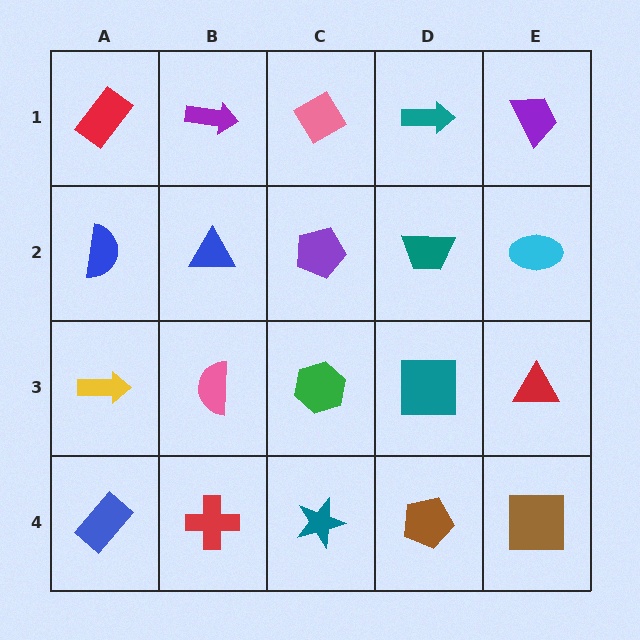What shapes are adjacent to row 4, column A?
A yellow arrow (row 3, column A), a red cross (row 4, column B).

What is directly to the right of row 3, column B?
A green hexagon.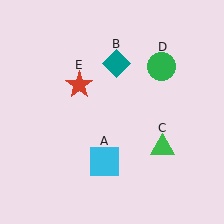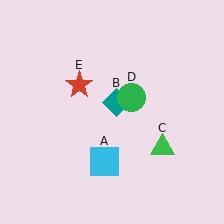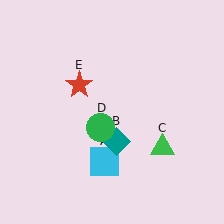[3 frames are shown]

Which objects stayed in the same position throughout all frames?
Cyan square (object A) and green triangle (object C) and red star (object E) remained stationary.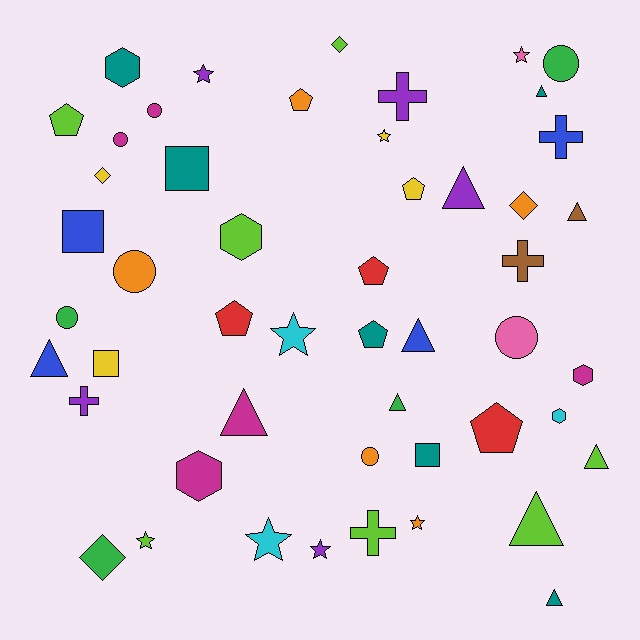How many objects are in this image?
There are 50 objects.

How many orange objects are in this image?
There are 5 orange objects.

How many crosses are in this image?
There are 5 crosses.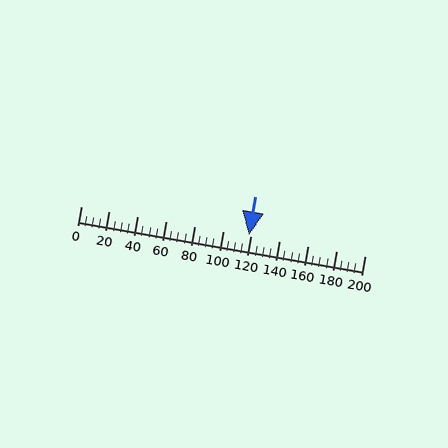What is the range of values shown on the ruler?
The ruler shows values from 0 to 200.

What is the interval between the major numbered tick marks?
The major tick marks are spaced 20 units apart.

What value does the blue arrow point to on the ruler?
The blue arrow points to approximately 119.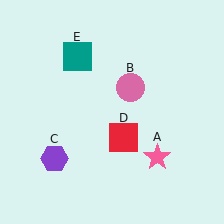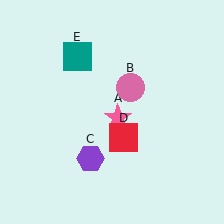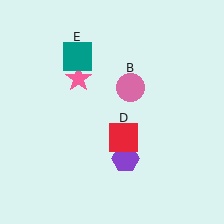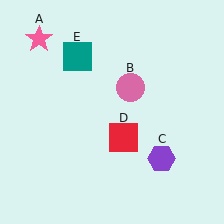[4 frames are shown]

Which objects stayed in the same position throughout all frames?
Pink circle (object B) and red square (object D) and teal square (object E) remained stationary.